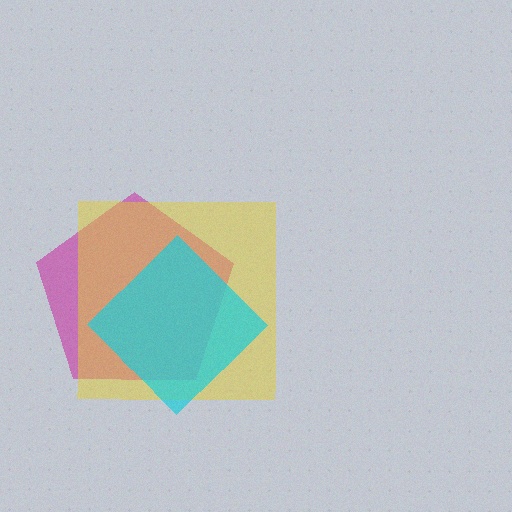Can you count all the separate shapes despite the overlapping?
Yes, there are 3 separate shapes.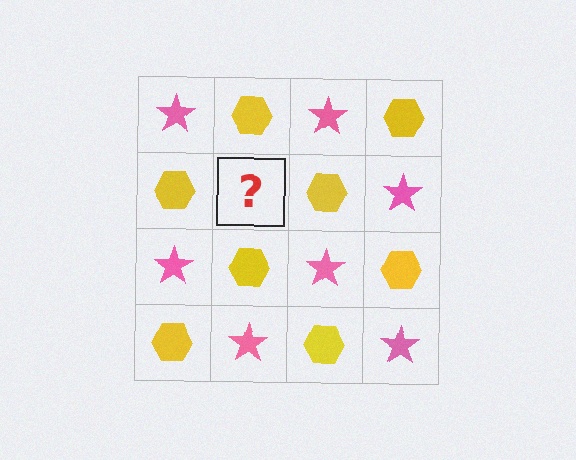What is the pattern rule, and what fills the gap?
The rule is that it alternates pink star and yellow hexagon in a checkerboard pattern. The gap should be filled with a pink star.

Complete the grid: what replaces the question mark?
The question mark should be replaced with a pink star.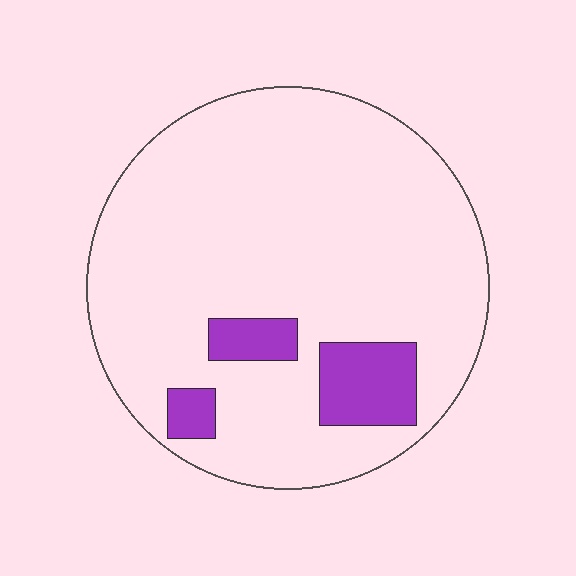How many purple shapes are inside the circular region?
3.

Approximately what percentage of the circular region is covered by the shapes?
Approximately 10%.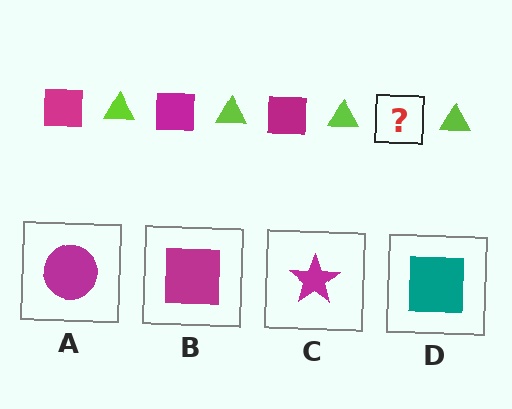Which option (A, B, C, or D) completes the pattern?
B.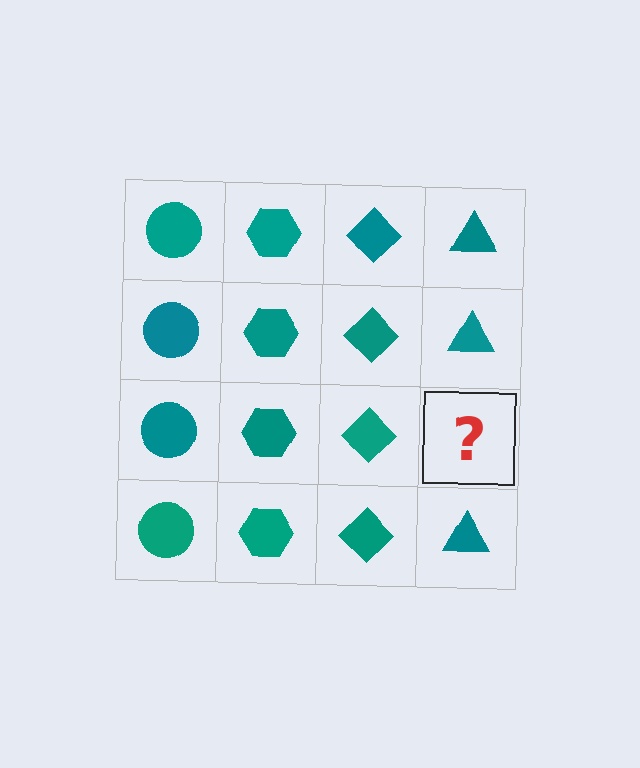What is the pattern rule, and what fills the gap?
The rule is that each column has a consistent shape. The gap should be filled with a teal triangle.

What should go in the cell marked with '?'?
The missing cell should contain a teal triangle.